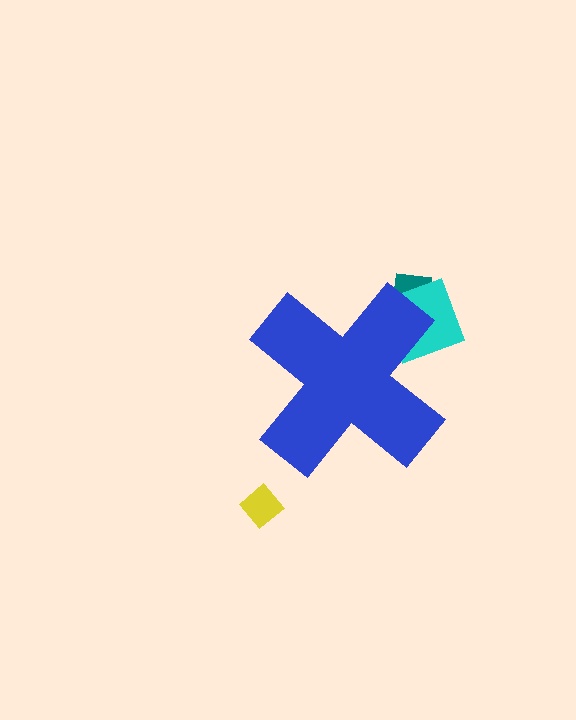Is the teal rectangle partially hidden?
Yes, the teal rectangle is partially hidden behind the blue cross.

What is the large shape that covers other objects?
A blue cross.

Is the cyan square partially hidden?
Yes, the cyan square is partially hidden behind the blue cross.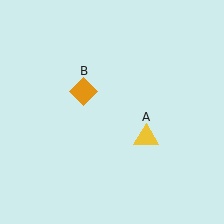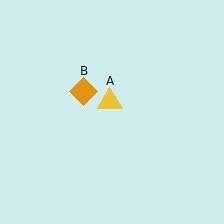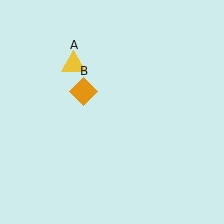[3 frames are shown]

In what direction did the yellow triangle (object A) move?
The yellow triangle (object A) moved up and to the left.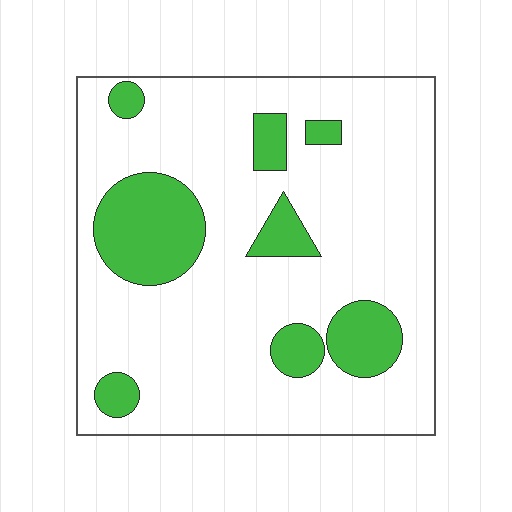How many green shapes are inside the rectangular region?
8.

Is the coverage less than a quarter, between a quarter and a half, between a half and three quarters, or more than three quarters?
Less than a quarter.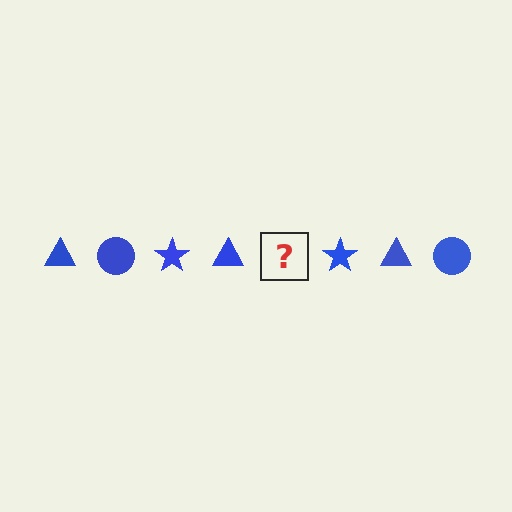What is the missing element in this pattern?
The missing element is a blue circle.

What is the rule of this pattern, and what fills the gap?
The rule is that the pattern cycles through triangle, circle, star shapes in blue. The gap should be filled with a blue circle.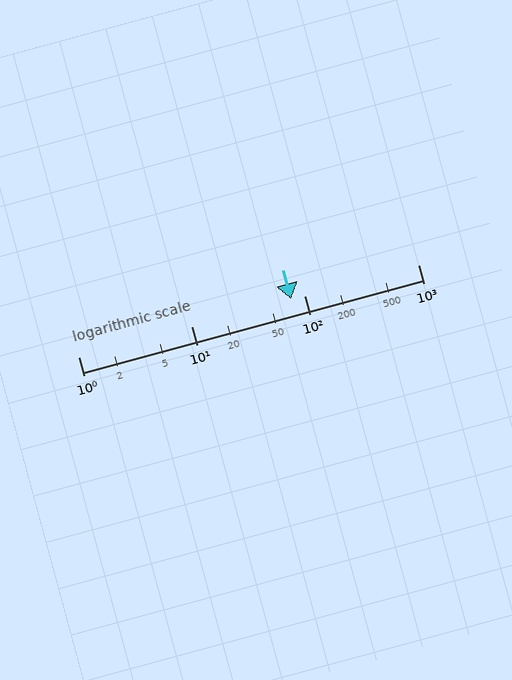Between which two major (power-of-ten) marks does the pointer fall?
The pointer is between 10 and 100.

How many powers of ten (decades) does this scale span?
The scale spans 3 decades, from 1 to 1000.